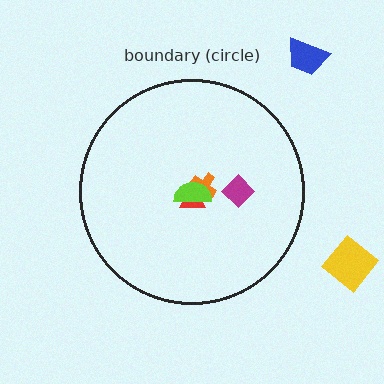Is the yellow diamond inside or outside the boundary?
Outside.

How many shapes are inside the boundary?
4 inside, 2 outside.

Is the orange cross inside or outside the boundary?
Inside.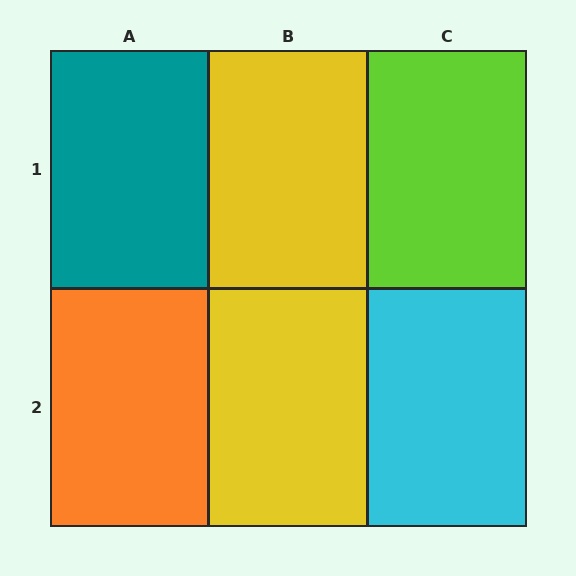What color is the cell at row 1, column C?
Lime.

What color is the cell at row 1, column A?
Teal.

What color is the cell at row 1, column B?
Yellow.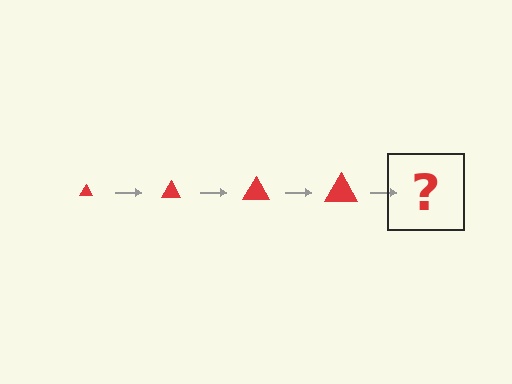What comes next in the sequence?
The next element should be a red triangle, larger than the previous one.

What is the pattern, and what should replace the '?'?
The pattern is that the triangle gets progressively larger each step. The '?' should be a red triangle, larger than the previous one.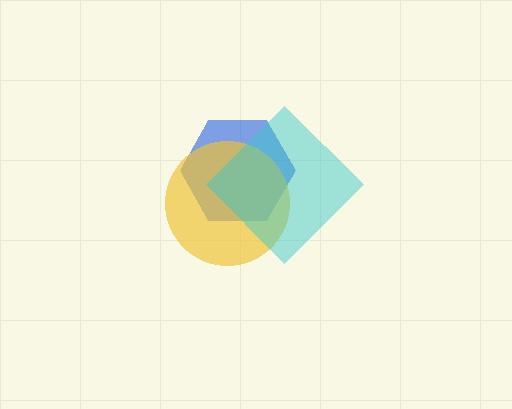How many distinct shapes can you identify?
There are 3 distinct shapes: a blue hexagon, a yellow circle, a cyan diamond.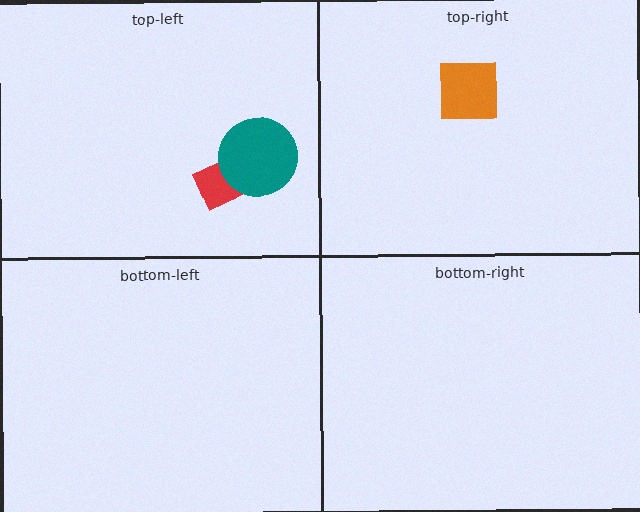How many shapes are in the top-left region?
2.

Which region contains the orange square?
The top-right region.